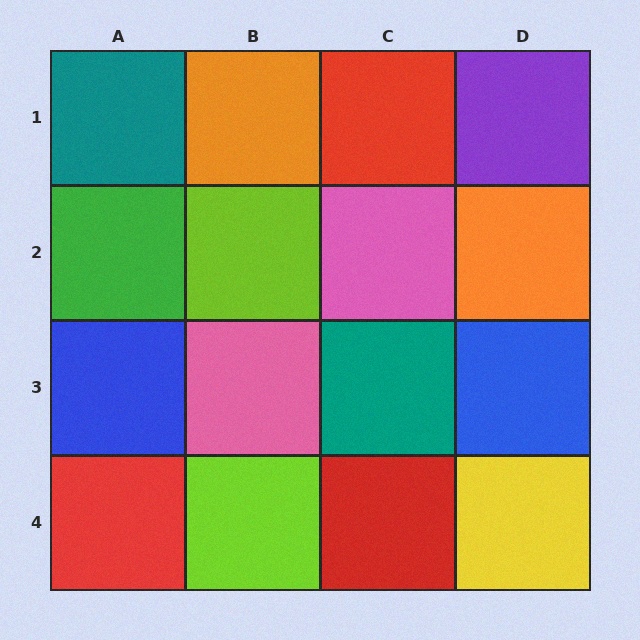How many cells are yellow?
1 cell is yellow.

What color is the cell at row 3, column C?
Teal.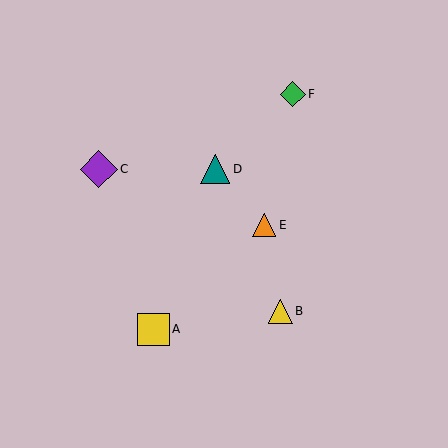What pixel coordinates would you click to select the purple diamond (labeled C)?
Click at (99, 169) to select the purple diamond C.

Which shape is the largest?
The purple diamond (labeled C) is the largest.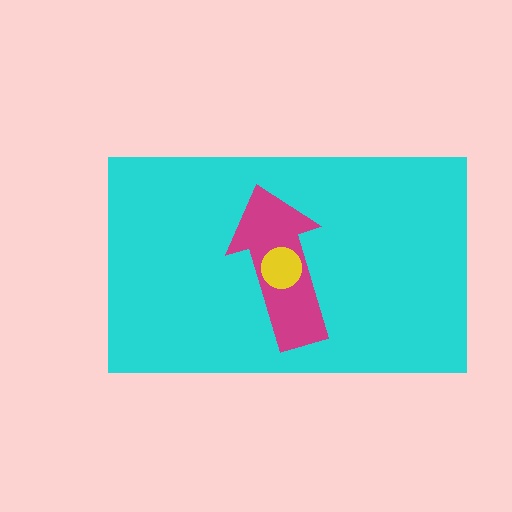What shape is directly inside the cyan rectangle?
The magenta arrow.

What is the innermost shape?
The yellow circle.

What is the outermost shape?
The cyan rectangle.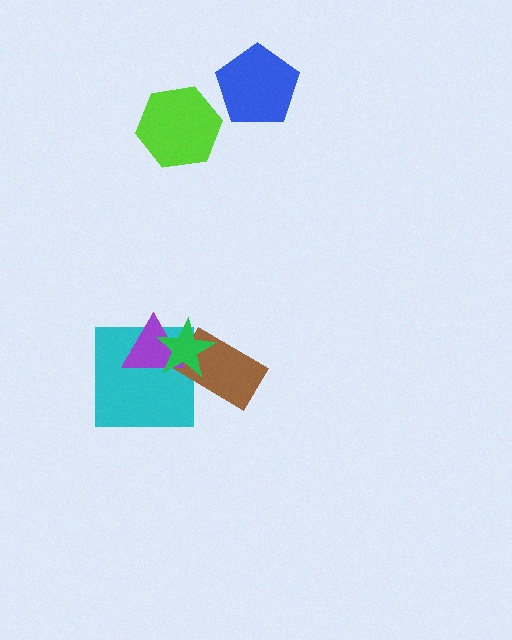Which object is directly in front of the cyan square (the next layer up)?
The brown rectangle is directly in front of the cyan square.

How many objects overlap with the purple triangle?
2 objects overlap with the purple triangle.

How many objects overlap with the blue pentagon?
0 objects overlap with the blue pentagon.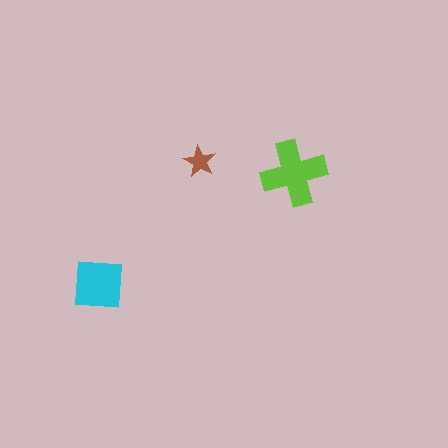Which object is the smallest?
The brown star.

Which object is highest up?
The brown star is topmost.